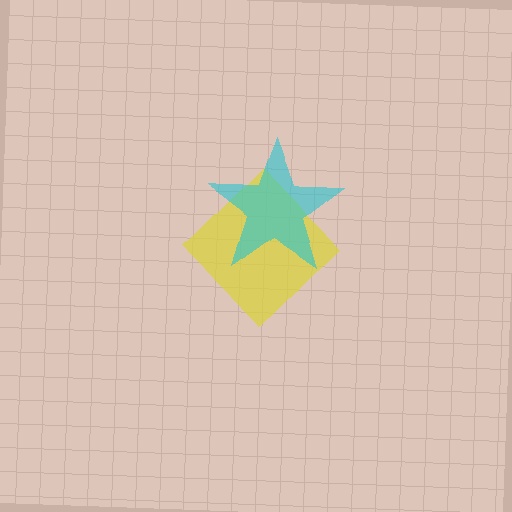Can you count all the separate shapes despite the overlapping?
Yes, there are 2 separate shapes.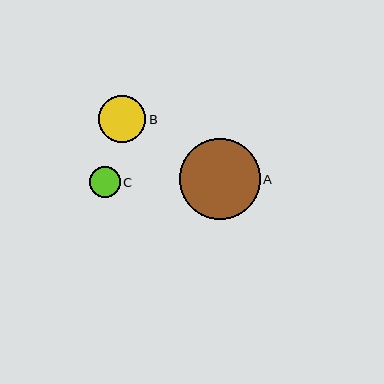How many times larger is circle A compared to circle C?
Circle A is approximately 2.6 times the size of circle C.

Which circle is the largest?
Circle A is the largest with a size of approximately 81 pixels.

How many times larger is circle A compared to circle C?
Circle A is approximately 2.6 times the size of circle C.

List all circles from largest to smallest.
From largest to smallest: A, B, C.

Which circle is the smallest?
Circle C is the smallest with a size of approximately 31 pixels.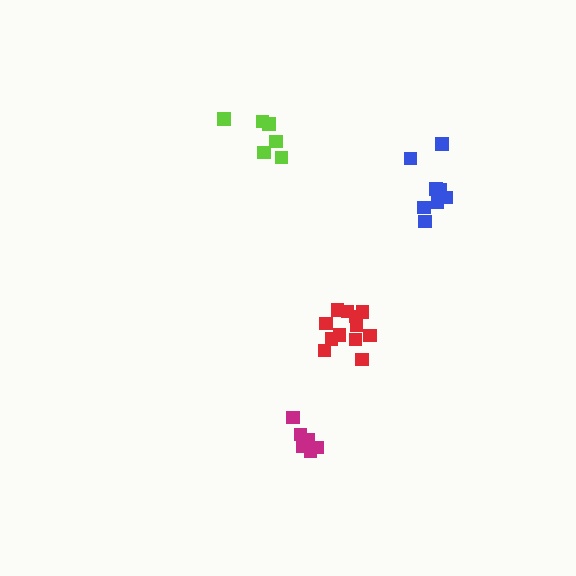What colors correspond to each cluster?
The clusters are colored: lime, magenta, red, blue.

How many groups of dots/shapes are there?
There are 4 groups.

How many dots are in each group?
Group 1: 6 dots, Group 2: 6 dots, Group 3: 12 dots, Group 4: 8 dots (32 total).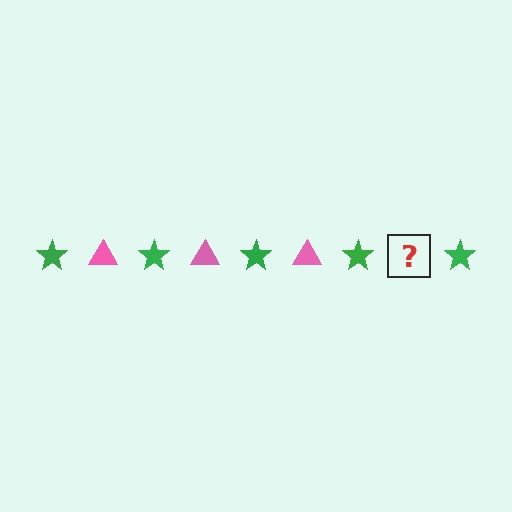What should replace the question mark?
The question mark should be replaced with a pink triangle.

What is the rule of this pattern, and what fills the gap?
The rule is that the pattern alternates between green star and pink triangle. The gap should be filled with a pink triangle.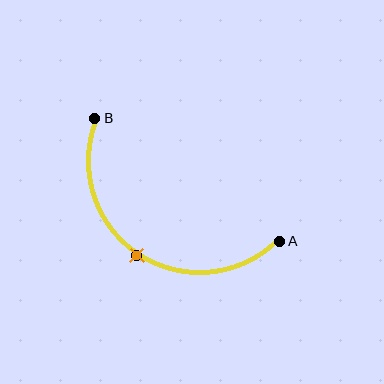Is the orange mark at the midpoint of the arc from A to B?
Yes. The orange mark lies on the arc at equal arc-length from both A and B — it is the arc midpoint.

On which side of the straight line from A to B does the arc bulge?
The arc bulges below the straight line connecting A and B.